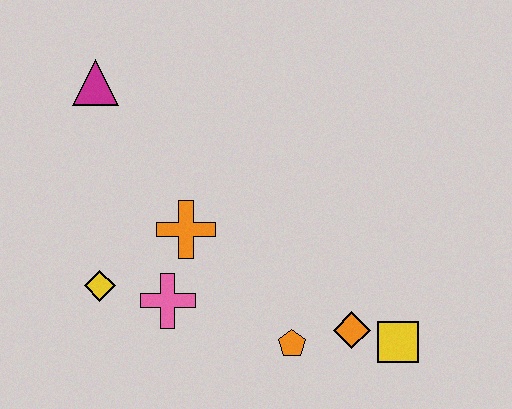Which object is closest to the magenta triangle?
The orange cross is closest to the magenta triangle.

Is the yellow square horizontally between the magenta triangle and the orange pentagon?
No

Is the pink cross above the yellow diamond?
No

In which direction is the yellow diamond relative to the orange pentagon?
The yellow diamond is to the left of the orange pentagon.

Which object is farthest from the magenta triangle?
The yellow square is farthest from the magenta triangle.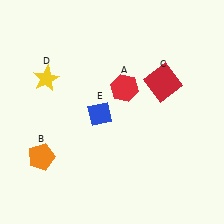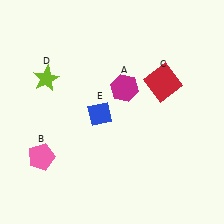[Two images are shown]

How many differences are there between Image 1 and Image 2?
There are 3 differences between the two images.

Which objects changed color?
A changed from red to magenta. B changed from orange to pink. D changed from yellow to lime.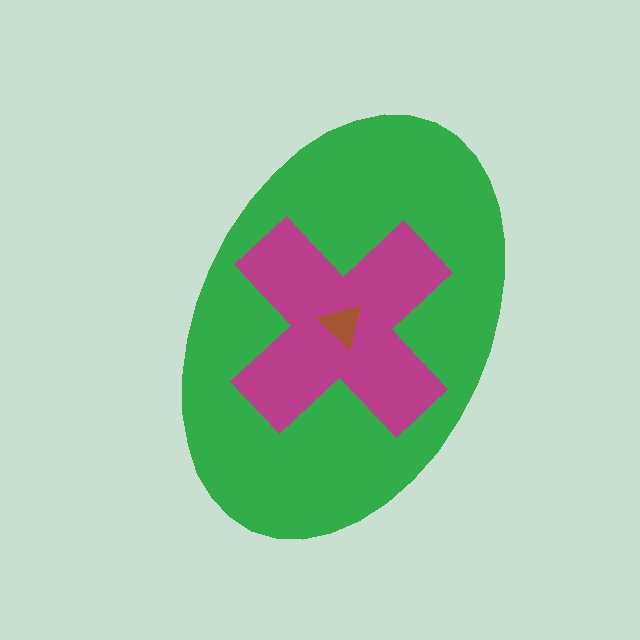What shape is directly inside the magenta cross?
The brown triangle.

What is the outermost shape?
The green ellipse.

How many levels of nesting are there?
3.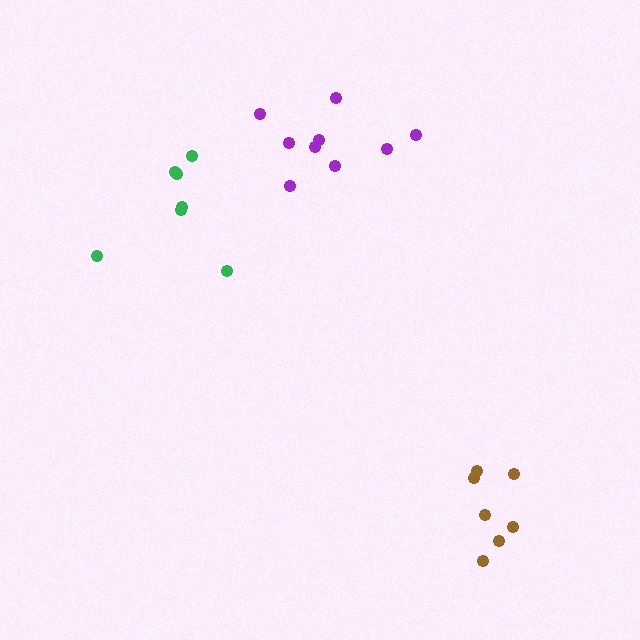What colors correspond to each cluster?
The clusters are colored: green, brown, purple.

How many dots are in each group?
Group 1: 7 dots, Group 2: 7 dots, Group 3: 9 dots (23 total).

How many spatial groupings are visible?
There are 3 spatial groupings.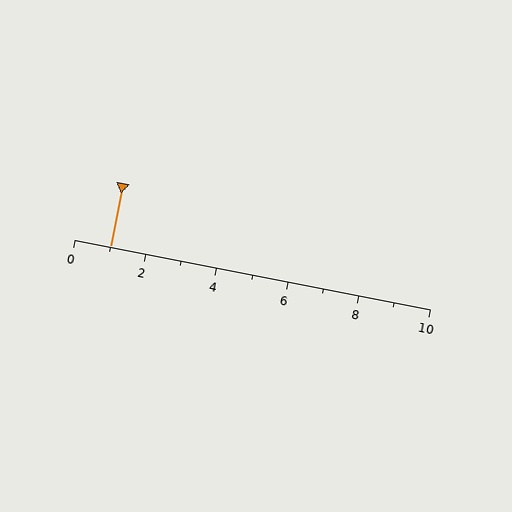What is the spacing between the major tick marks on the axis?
The major ticks are spaced 2 apart.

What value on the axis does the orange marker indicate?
The marker indicates approximately 1.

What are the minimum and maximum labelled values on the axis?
The axis runs from 0 to 10.